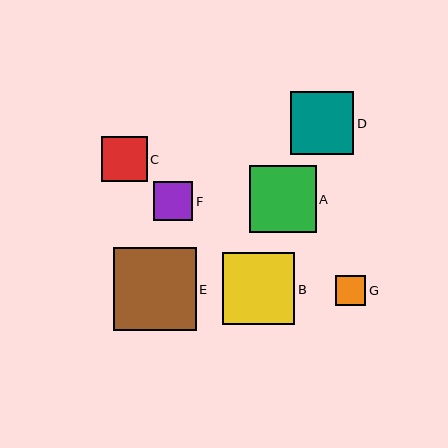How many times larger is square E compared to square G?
Square E is approximately 2.8 times the size of square G.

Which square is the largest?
Square E is the largest with a size of approximately 83 pixels.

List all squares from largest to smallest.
From largest to smallest: E, B, A, D, C, F, G.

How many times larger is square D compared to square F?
Square D is approximately 1.6 times the size of square F.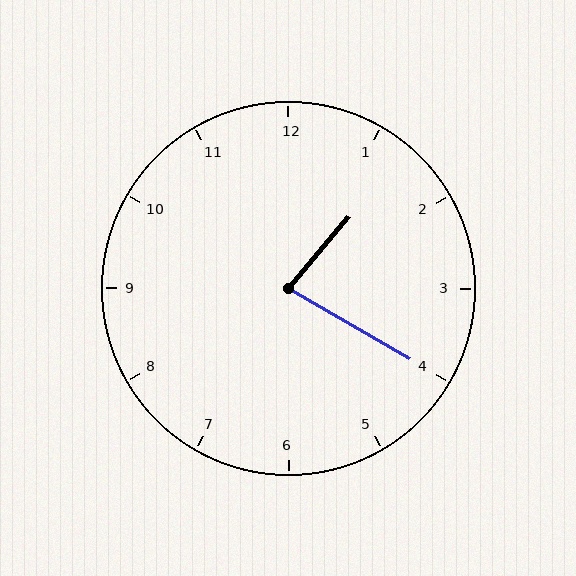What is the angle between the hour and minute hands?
Approximately 80 degrees.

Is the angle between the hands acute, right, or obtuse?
It is acute.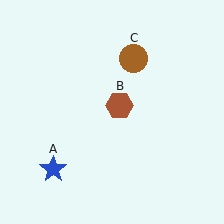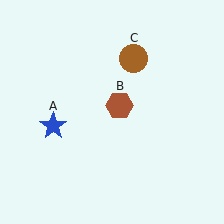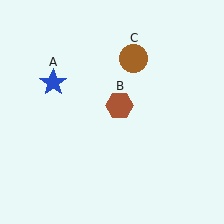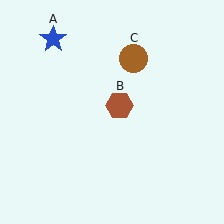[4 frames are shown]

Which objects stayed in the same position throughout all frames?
Brown hexagon (object B) and brown circle (object C) remained stationary.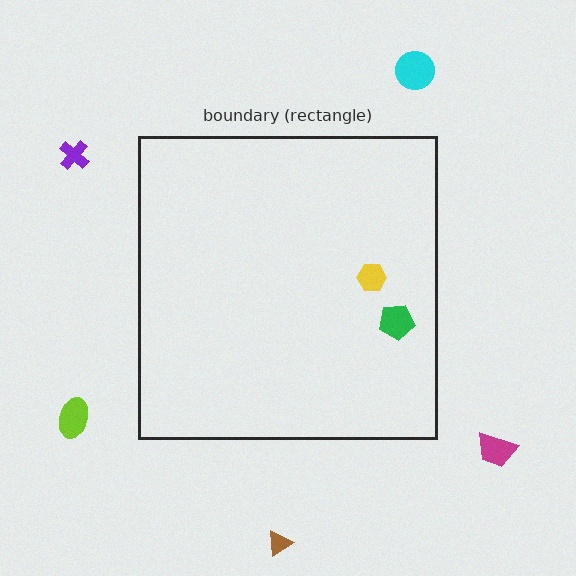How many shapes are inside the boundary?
2 inside, 5 outside.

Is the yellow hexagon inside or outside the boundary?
Inside.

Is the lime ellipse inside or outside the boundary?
Outside.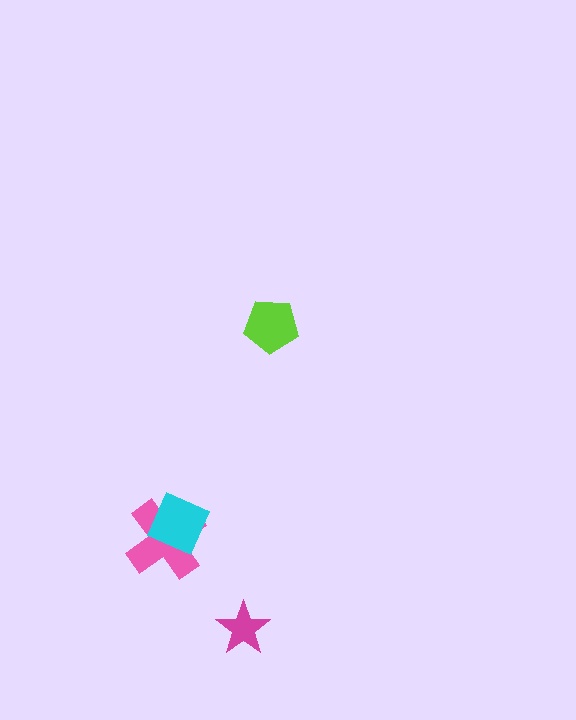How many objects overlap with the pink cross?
1 object overlaps with the pink cross.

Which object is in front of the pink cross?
The cyan diamond is in front of the pink cross.